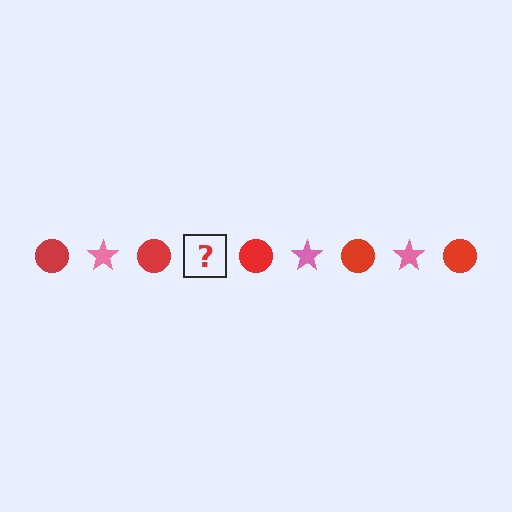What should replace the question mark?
The question mark should be replaced with a pink star.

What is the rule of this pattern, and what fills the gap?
The rule is that the pattern alternates between red circle and pink star. The gap should be filled with a pink star.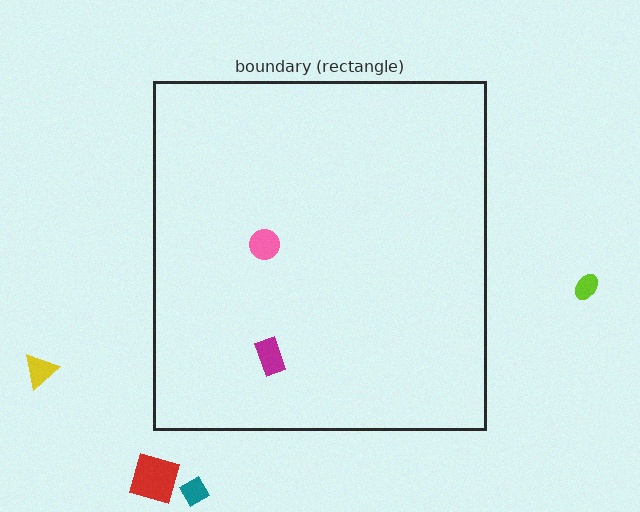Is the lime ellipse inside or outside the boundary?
Outside.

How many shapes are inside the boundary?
2 inside, 4 outside.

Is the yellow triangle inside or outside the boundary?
Outside.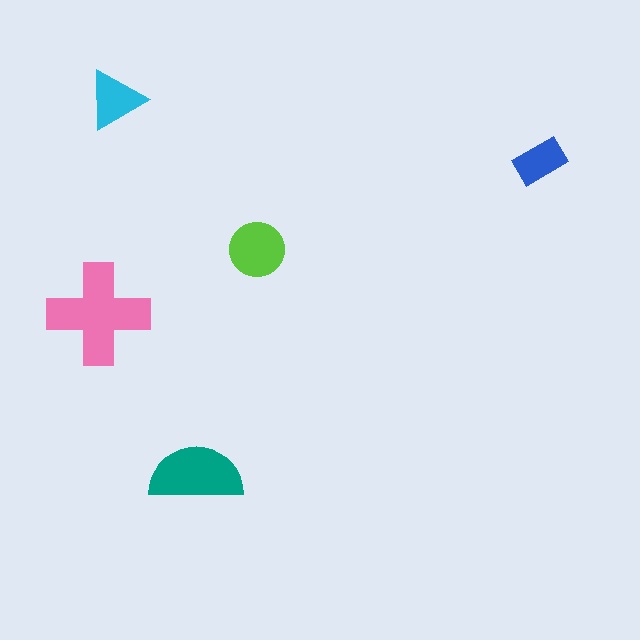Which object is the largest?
The pink cross.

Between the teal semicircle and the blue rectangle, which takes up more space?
The teal semicircle.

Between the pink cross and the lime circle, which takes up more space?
The pink cross.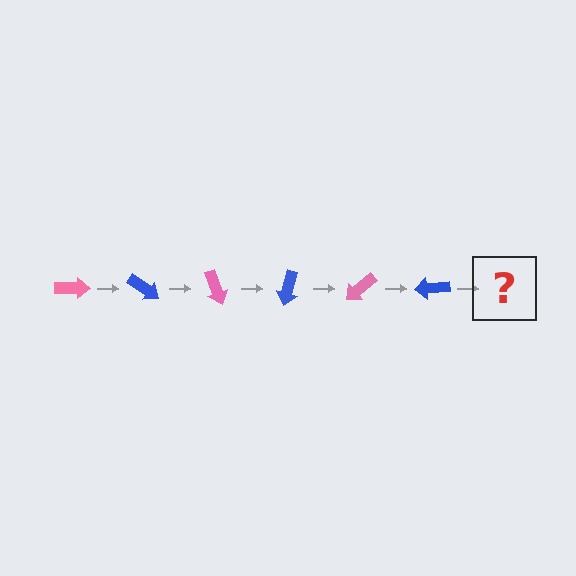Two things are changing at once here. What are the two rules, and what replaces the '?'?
The two rules are that it rotates 35 degrees each step and the color cycles through pink and blue. The '?' should be a pink arrow, rotated 210 degrees from the start.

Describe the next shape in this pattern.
It should be a pink arrow, rotated 210 degrees from the start.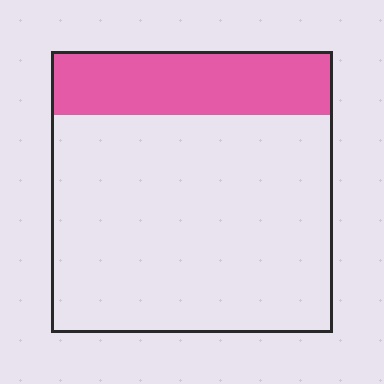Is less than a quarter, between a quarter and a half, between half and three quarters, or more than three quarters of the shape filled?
Less than a quarter.